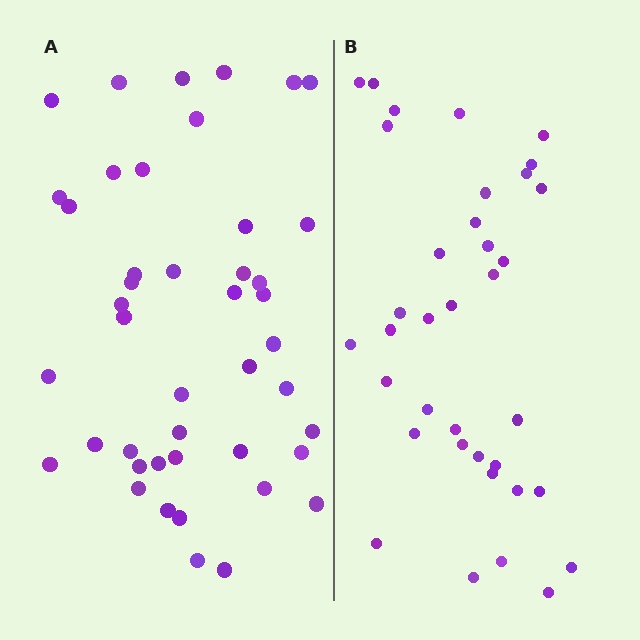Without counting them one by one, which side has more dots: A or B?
Region A (the left region) has more dots.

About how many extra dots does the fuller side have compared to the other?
Region A has roughly 8 or so more dots than region B.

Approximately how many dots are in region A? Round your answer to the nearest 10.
About 40 dots. (The exact count is 44, which rounds to 40.)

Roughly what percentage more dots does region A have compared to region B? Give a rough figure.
About 20% more.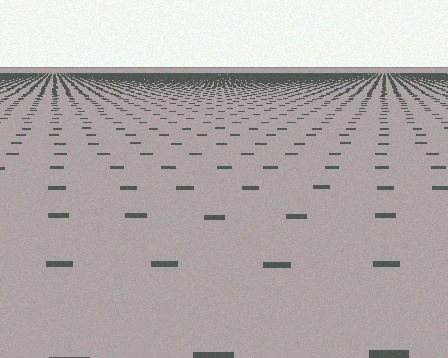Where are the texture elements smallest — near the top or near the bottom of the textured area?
Near the top.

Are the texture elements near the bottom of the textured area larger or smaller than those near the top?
Larger. Near the bottom, elements are closer to the viewer and appear at a bigger on-screen size.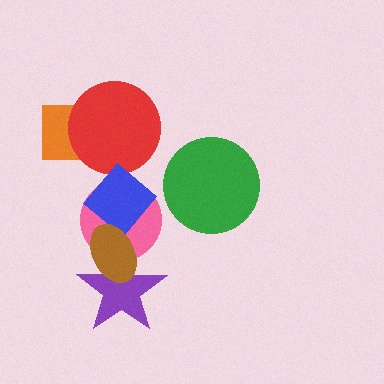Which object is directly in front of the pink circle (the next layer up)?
The purple star is directly in front of the pink circle.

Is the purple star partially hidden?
Yes, it is partially covered by another shape.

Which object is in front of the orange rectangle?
The red circle is in front of the orange rectangle.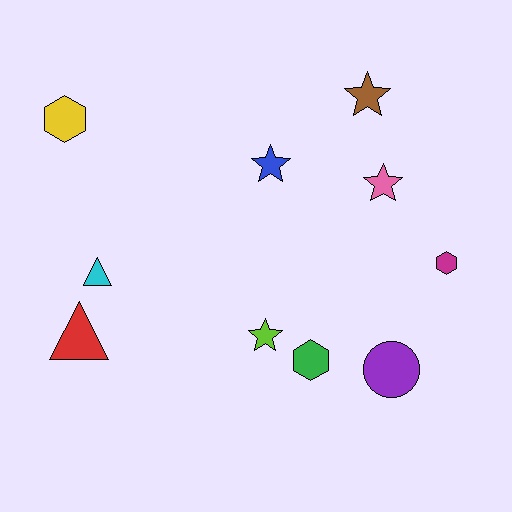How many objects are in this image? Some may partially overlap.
There are 10 objects.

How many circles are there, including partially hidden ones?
There is 1 circle.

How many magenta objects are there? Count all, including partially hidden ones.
There is 1 magenta object.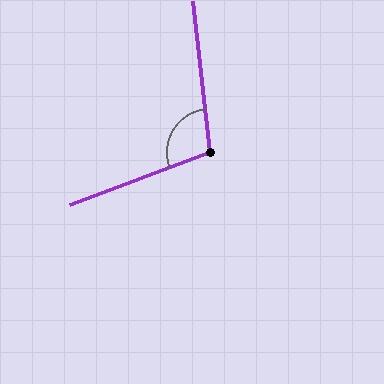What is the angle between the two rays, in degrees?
Approximately 104 degrees.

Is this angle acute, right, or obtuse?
It is obtuse.